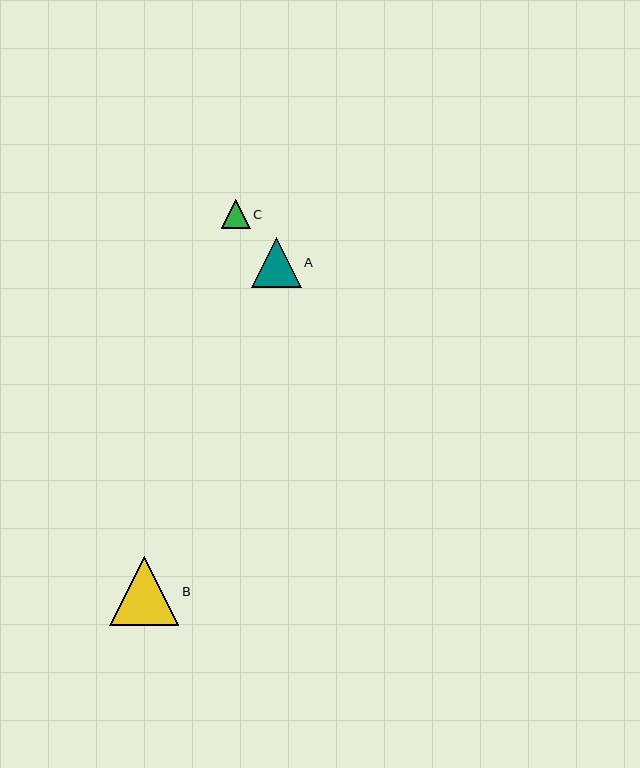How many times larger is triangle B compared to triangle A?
Triangle B is approximately 1.4 times the size of triangle A.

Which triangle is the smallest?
Triangle C is the smallest with a size of approximately 29 pixels.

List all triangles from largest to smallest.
From largest to smallest: B, A, C.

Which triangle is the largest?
Triangle B is the largest with a size of approximately 69 pixels.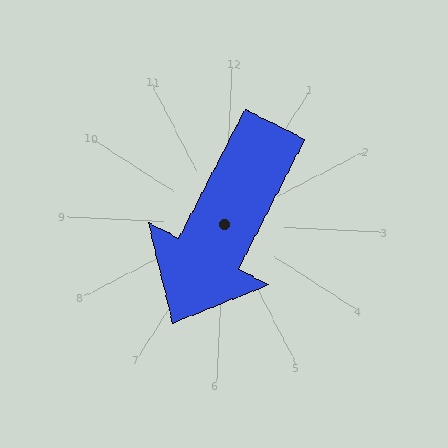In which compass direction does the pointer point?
Southwest.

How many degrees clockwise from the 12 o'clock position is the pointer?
Approximately 204 degrees.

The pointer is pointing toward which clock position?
Roughly 7 o'clock.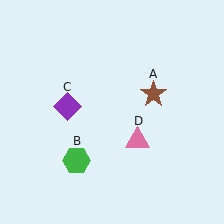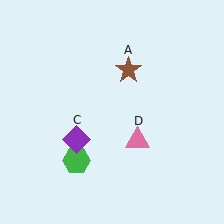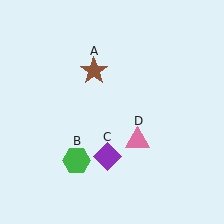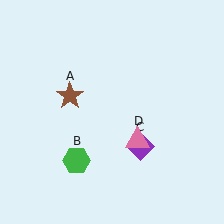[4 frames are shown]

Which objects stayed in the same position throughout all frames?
Green hexagon (object B) and pink triangle (object D) remained stationary.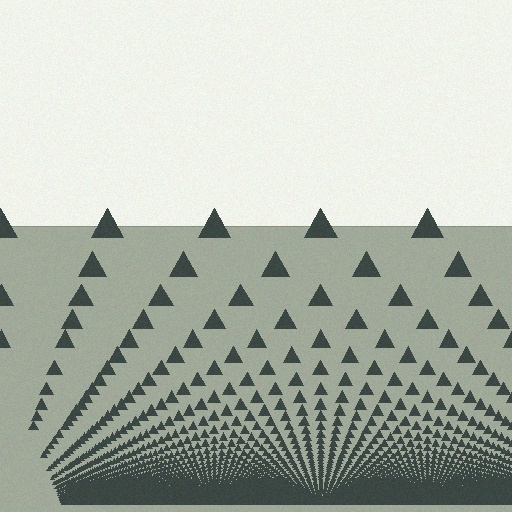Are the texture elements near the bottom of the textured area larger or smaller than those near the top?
Smaller. The gradient is inverted — elements near the bottom are smaller and denser.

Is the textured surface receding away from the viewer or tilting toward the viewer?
The surface appears to tilt toward the viewer. Texture elements get larger and sparser toward the top.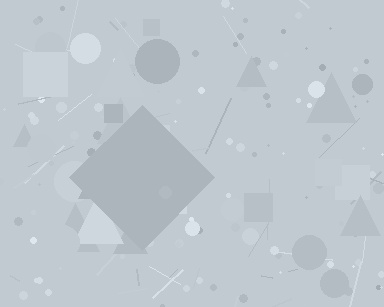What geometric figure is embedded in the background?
A diamond is embedded in the background.